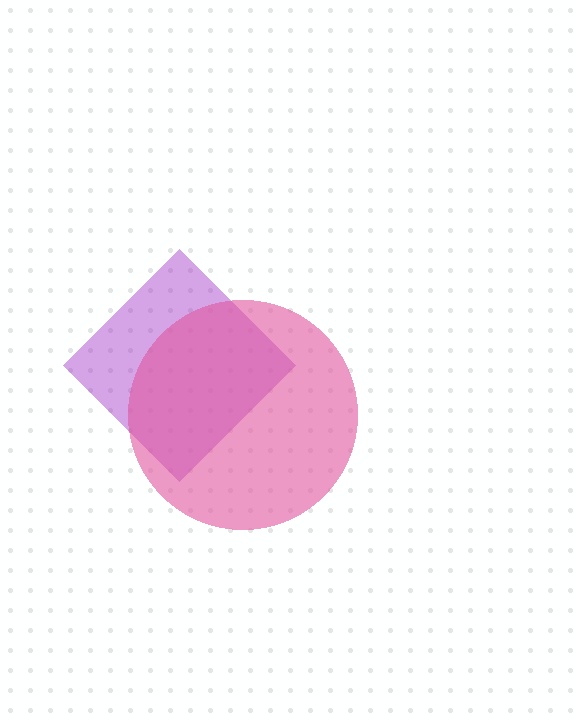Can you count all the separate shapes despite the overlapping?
Yes, there are 2 separate shapes.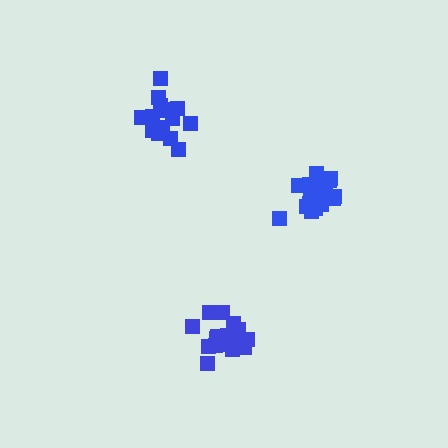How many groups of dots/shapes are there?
There are 3 groups.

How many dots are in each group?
Group 1: 17 dots, Group 2: 17 dots, Group 3: 16 dots (50 total).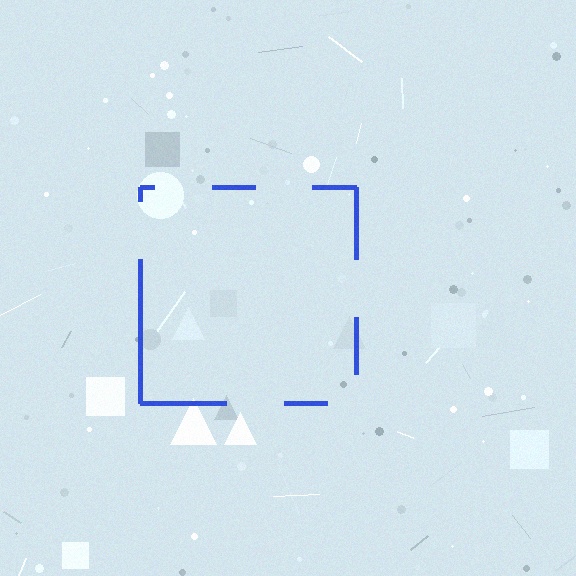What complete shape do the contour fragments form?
The contour fragments form a square.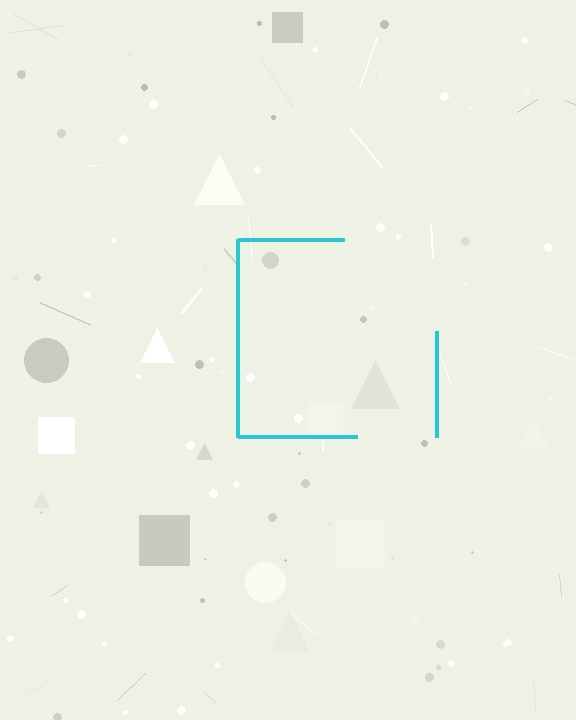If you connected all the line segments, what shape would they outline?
They would outline a square.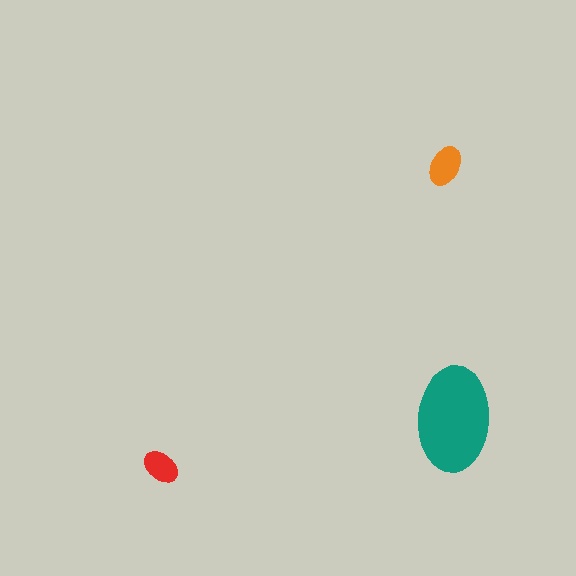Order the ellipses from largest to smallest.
the teal one, the orange one, the red one.